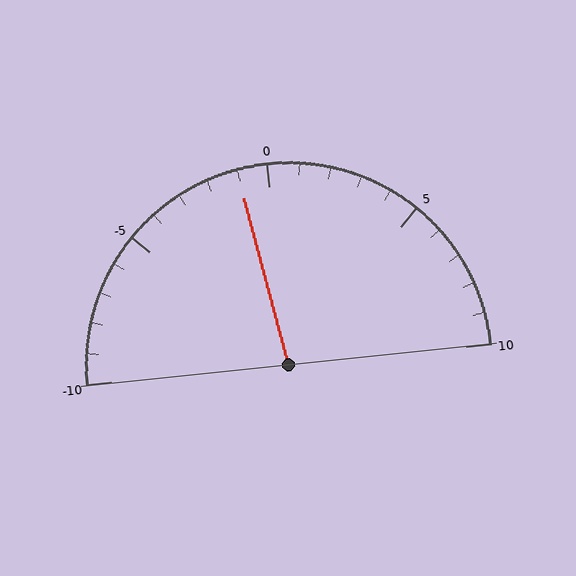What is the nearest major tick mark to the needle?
The nearest major tick mark is 0.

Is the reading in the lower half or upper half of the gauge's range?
The reading is in the lower half of the range (-10 to 10).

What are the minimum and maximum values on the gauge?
The gauge ranges from -10 to 10.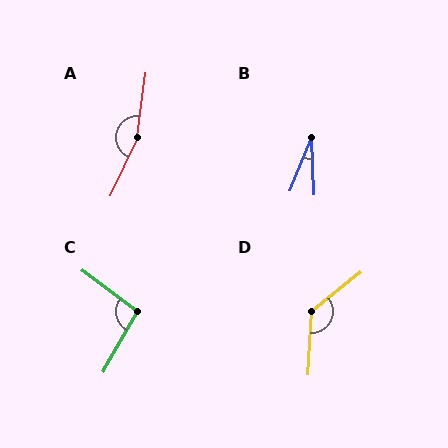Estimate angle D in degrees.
Approximately 132 degrees.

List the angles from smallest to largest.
B (25°), C (97°), D (132°), A (162°).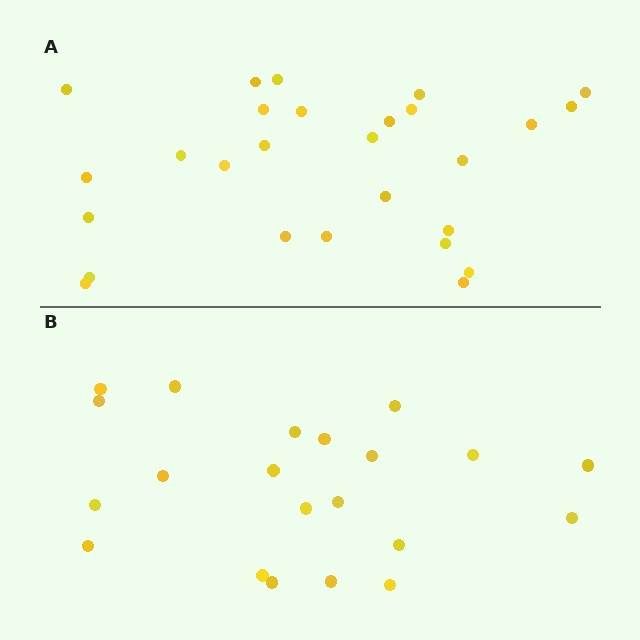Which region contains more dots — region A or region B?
Region A (the top region) has more dots.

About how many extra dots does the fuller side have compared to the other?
Region A has about 6 more dots than region B.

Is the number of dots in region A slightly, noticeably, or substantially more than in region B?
Region A has noticeably more, but not dramatically so. The ratio is roughly 1.3 to 1.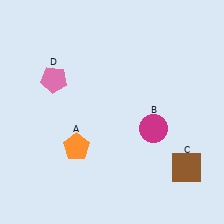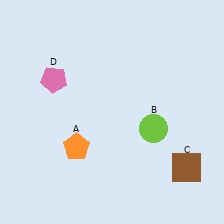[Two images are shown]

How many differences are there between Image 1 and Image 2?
There is 1 difference between the two images.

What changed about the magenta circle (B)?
In Image 1, B is magenta. In Image 2, it changed to lime.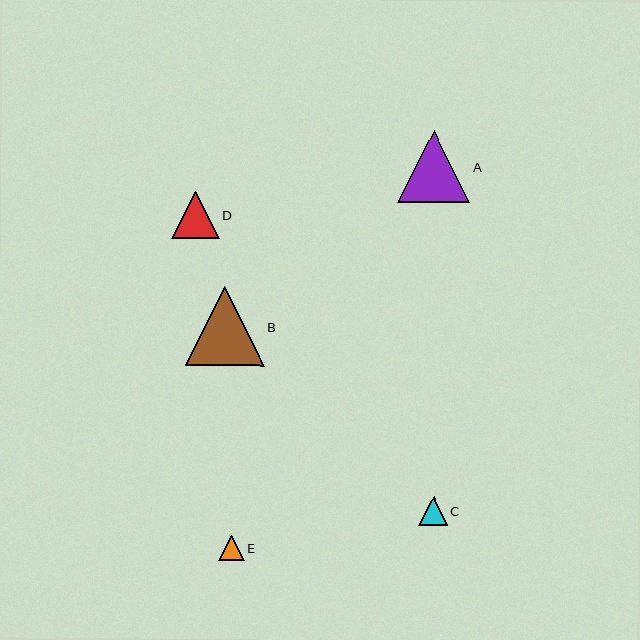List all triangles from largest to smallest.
From largest to smallest: B, A, D, C, E.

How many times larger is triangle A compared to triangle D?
Triangle A is approximately 1.5 times the size of triangle D.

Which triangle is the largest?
Triangle B is the largest with a size of approximately 79 pixels.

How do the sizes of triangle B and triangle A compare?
Triangle B and triangle A are approximately the same size.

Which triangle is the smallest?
Triangle E is the smallest with a size of approximately 26 pixels.